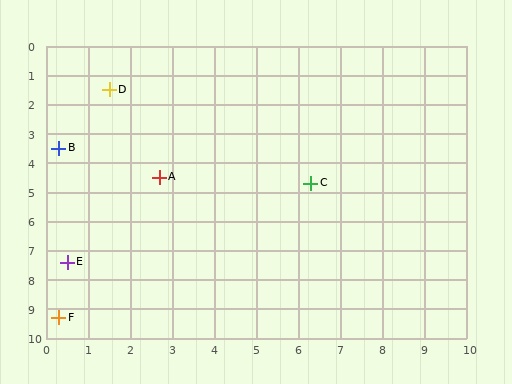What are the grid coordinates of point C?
Point C is at approximately (6.3, 4.7).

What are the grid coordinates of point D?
Point D is at approximately (1.5, 1.5).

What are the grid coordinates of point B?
Point B is at approximately (0.3, 3.5).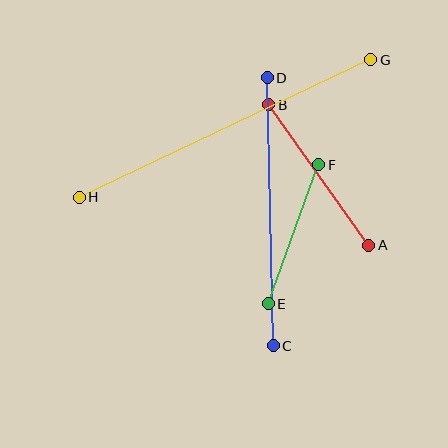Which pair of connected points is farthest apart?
Points G and H are farthest apart.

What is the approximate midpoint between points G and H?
The midpoint is at approximately (225, 129) pixels.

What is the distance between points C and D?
The distance is approximately 268 pixels.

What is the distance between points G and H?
The distance is approximately 322 pixels.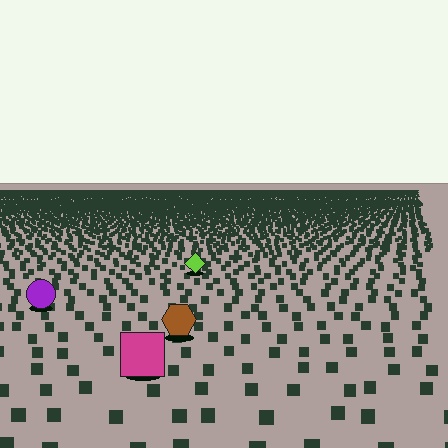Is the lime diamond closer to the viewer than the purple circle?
No. The purple circle is closer — you can tell from the texture gradient: the ground texture is coarser near it.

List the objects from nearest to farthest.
From nearest to farthest: the magenta square, the brown hexagon, the purple circle, the lime diamond.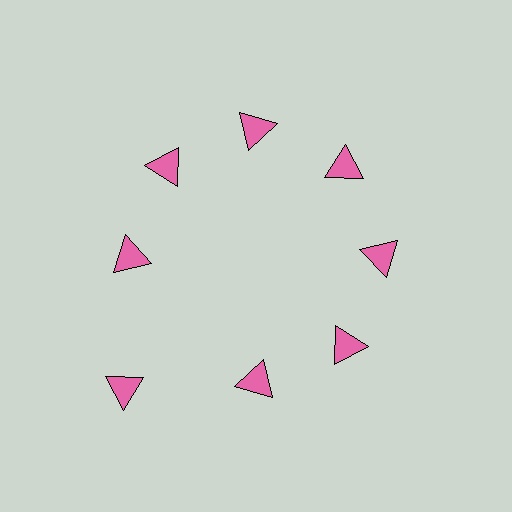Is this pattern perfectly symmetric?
No. The 8 pink triangles are arranged in a ring, but one element near the 8 o'clock position is pushed outward from the center, breaking the 8-fold rotational symmetry.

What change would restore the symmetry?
The symmetry would be restored by moving it inward, back onto the ring so that all 8 triangles sit at equal angles and equal distance from the center.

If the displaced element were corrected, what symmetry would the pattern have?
It would have 8-fold rotational symmetry — the pattern would map onto itself every 45 degrees.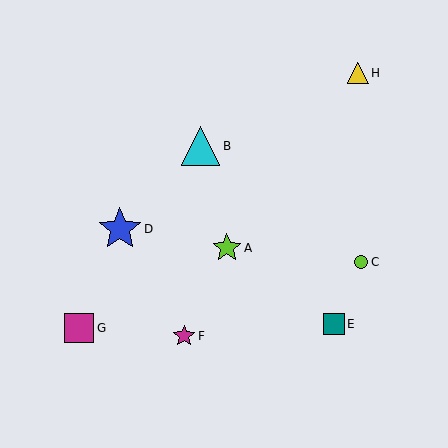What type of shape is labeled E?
Shape E is a teal square.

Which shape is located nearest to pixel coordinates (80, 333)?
The magenta square (labeled G) at (79, 328) is nearest to that location.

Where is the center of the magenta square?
The center of the magenta square is at (79, 328).